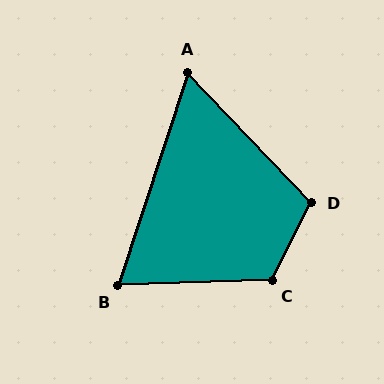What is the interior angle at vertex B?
Approximately 70 degrees (acute).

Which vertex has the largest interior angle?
C, at approximately 118 degrees.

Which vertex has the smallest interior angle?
A, at approximately 62 degrees.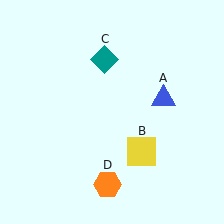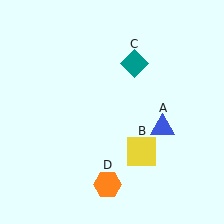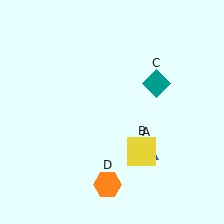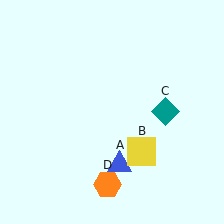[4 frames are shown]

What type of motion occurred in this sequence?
The blue triangle (object A), teal diamond (object C) rotated clockwise around the center of the scene.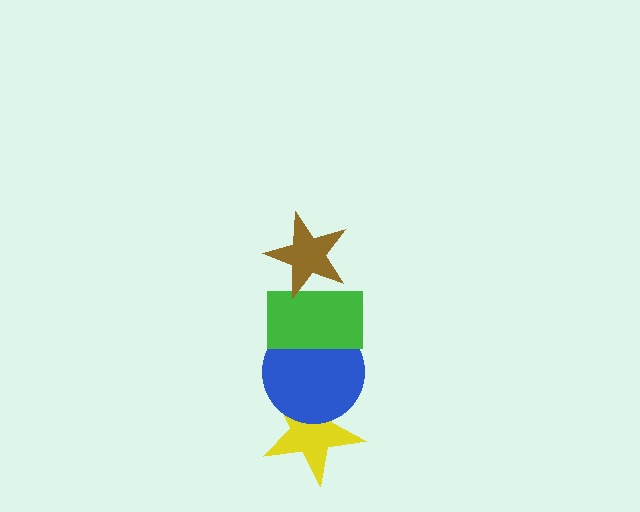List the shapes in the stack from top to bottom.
From top to bottom: the brown star, the green rectangle, the blue circle, the yellow star.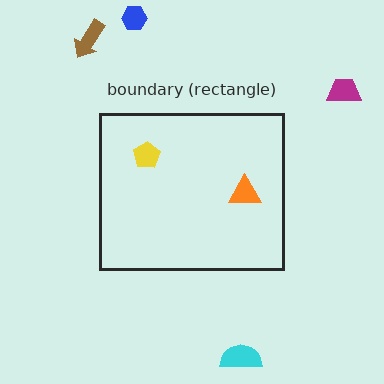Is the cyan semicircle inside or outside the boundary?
Outside.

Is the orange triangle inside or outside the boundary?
Inside.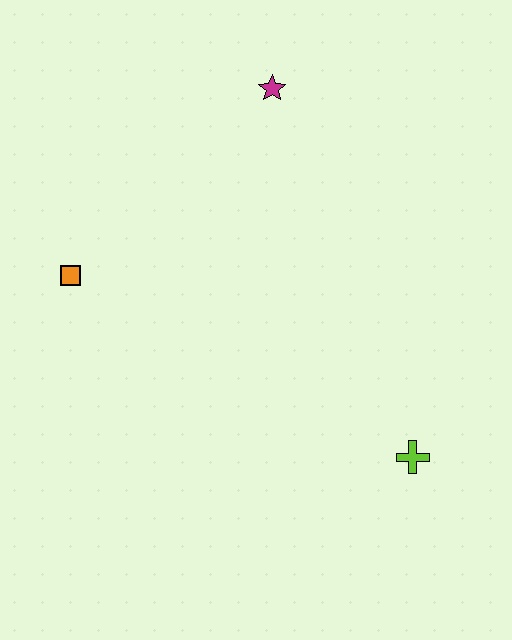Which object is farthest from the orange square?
The lime cross is farthest from the orange square.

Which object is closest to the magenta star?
The orange square is closest to the magenta star.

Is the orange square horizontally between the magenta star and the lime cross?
No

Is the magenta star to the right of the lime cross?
No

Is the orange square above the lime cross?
Yes